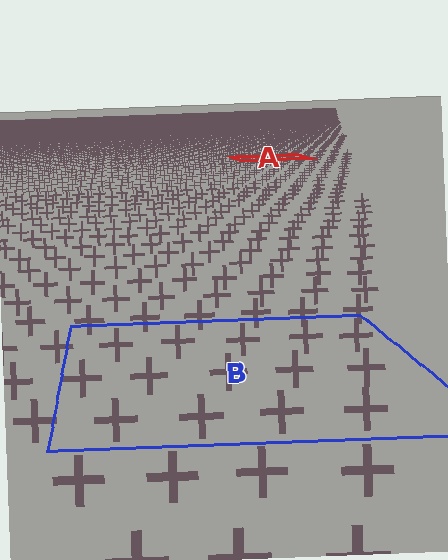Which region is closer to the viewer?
Region B is closer. The texture elements there are larger and more spread out.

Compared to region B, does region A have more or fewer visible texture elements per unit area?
Region A has more texture elements per unit area — they are packed more densely because it is farther away.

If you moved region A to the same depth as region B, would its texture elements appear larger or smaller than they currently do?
They would appear larger. At a closer depth, the same texture elements are projected at a bigger on-screen size.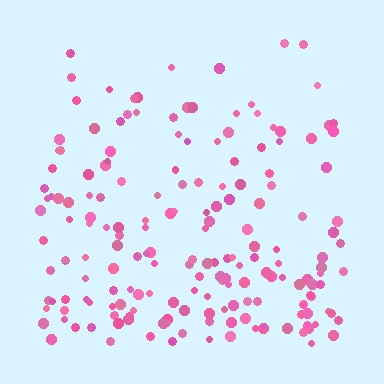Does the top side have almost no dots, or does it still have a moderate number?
Still a moderate number, just noticeably fewer than the bottom.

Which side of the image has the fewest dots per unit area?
The top.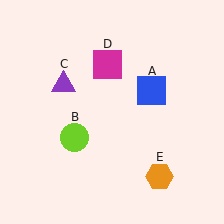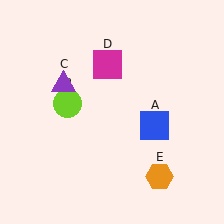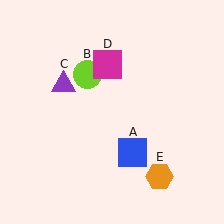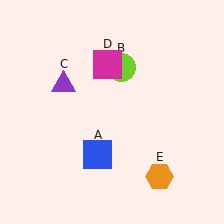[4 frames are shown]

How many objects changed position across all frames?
2 objects changed position: blue square (object A), lime circle (object B).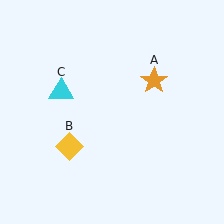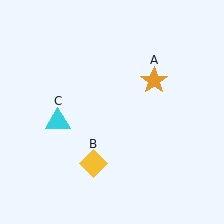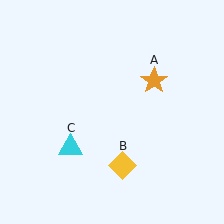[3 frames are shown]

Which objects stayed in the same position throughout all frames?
Orange star (object A) remained stationary.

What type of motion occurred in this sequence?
The yellow diamond (object B), cyan triangle (object C) rotated counterclockwise around the center of the scene.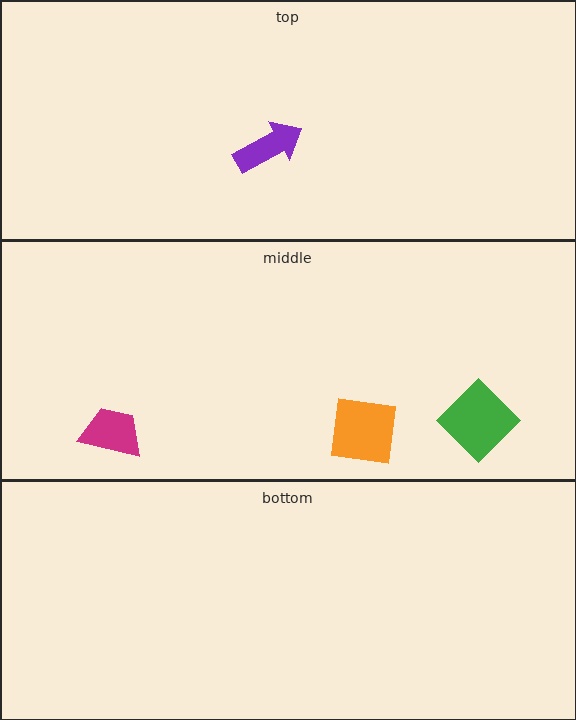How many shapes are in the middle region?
3.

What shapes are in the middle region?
The green diamond, the orange square, the magenta trapezoid.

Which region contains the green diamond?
The middle region.